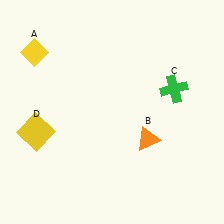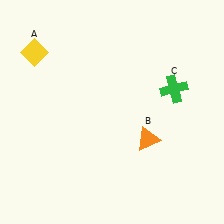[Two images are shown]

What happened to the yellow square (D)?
The yellow square (D) was removed in Image 2. It was in the bottom-left area of Image 1.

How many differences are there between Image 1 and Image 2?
There is 1 difference between the two images.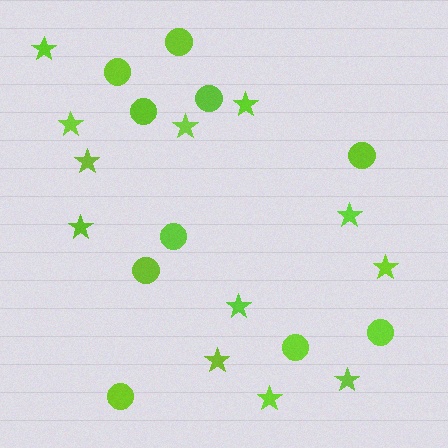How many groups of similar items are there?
There are 2 groups: one group of stars (12) and one group of circles (10).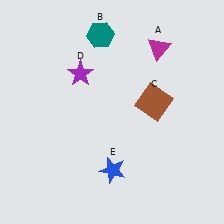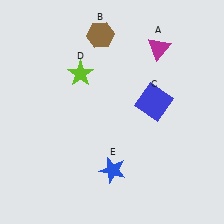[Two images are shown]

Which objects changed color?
B changed from teal to brown. C changed from brown to blue. D changed from purple to lime.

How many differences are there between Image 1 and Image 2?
There are 3 differences between the two images.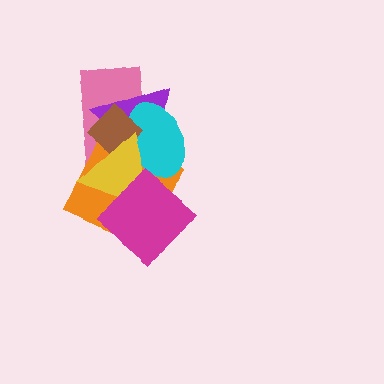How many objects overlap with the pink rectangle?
5 objects overlap with the pink rectangle.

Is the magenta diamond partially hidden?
No, no other shape covers it.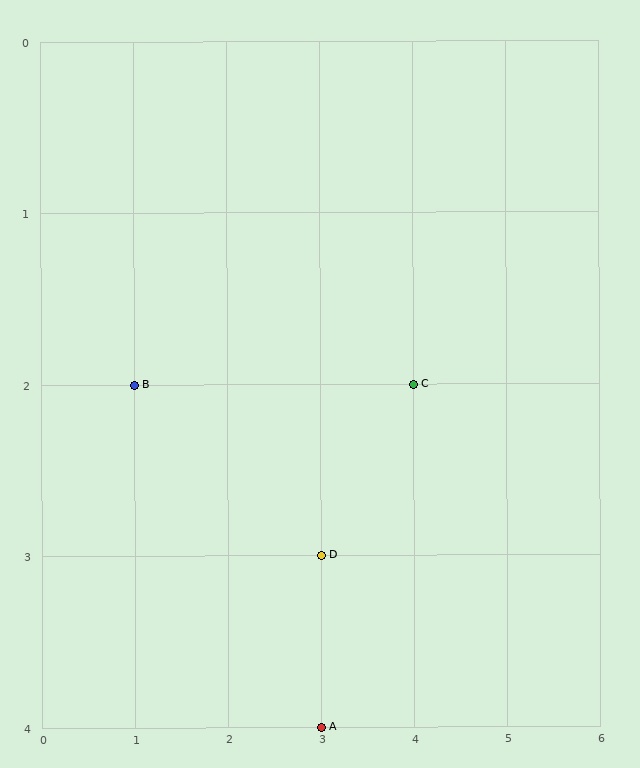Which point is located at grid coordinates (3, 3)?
Point D is at (3, 3).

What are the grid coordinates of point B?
Point B is at grid coordinates (1, 2).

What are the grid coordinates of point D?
Point D is at grid coordinates (3, 3).